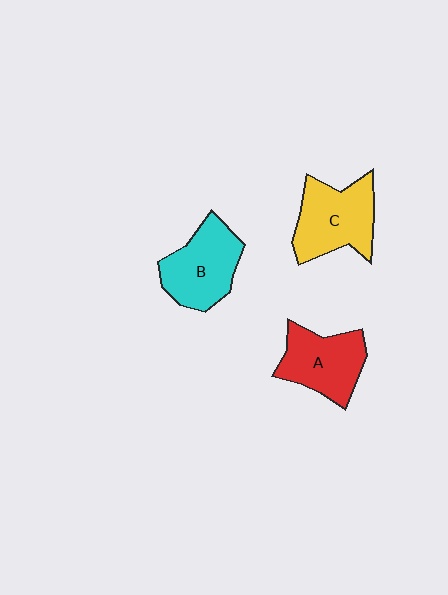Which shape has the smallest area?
Shape A (red).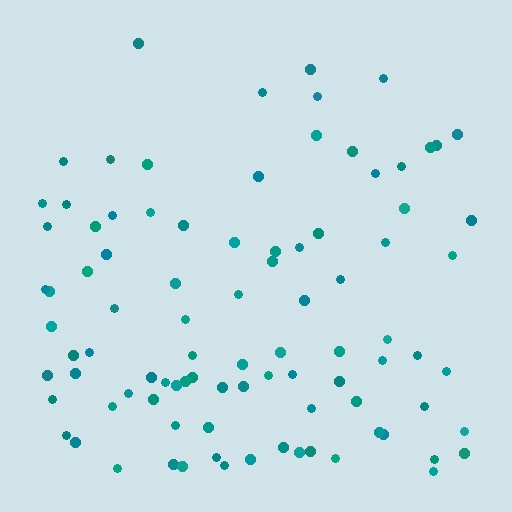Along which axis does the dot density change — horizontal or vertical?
Vertical.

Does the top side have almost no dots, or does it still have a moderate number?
Still a moderate number, just noticeably fewer than the bottom.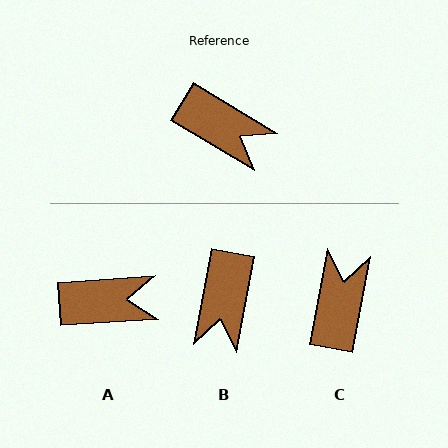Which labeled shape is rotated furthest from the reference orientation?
C, about 110 degrees away.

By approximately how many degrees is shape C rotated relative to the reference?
Approximately 110 degrees counter-clockwise.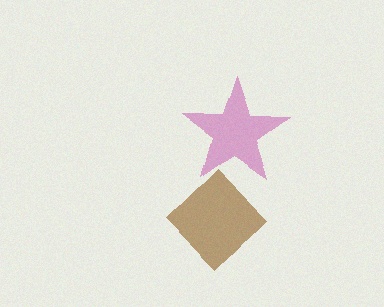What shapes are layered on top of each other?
The layered shapes are: a brown diamond, a magenta star.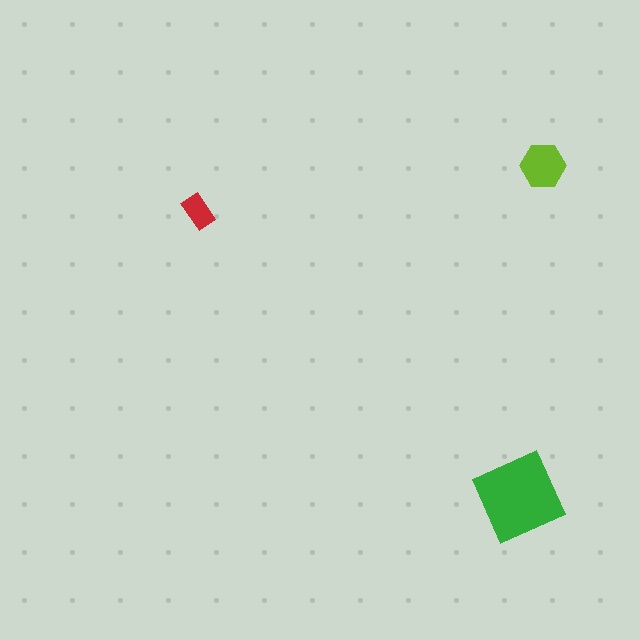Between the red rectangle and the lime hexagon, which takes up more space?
The lime hexagon.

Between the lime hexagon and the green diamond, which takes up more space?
The green diamond.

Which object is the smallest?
The red rectangle.